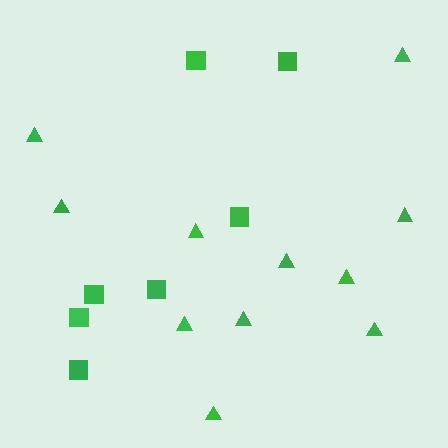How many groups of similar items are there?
There are 2 groups: one group of squares (7) and one group of triangles (11).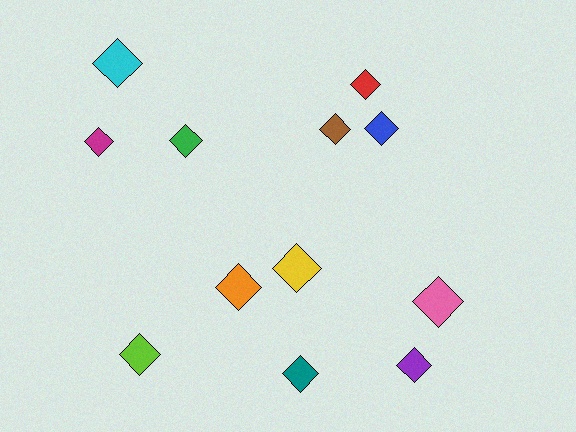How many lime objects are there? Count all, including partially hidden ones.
There is 1 lime object.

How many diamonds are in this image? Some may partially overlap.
There are 12 diamonds.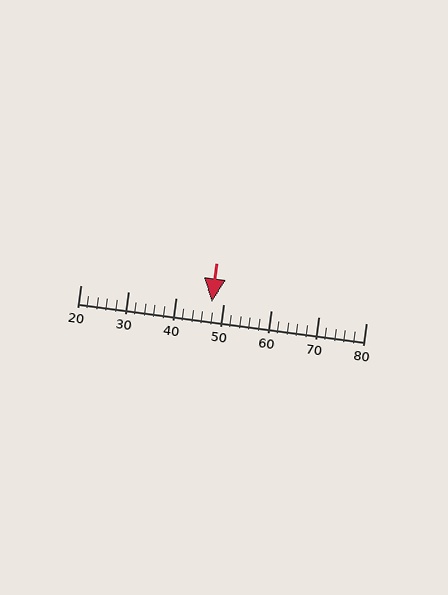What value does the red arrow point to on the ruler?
The red arrow points to approximately 48.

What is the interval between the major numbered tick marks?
The major tick marks are spaced 10 units apart.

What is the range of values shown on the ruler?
The ruler shows values from 20 to 80.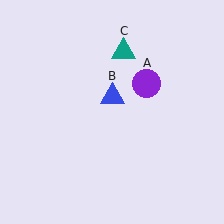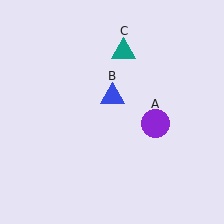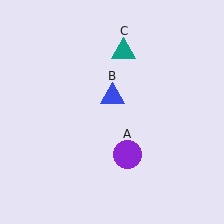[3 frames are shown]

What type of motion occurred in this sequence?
The purple circle (object A) rotated clockwise around the center of the scene.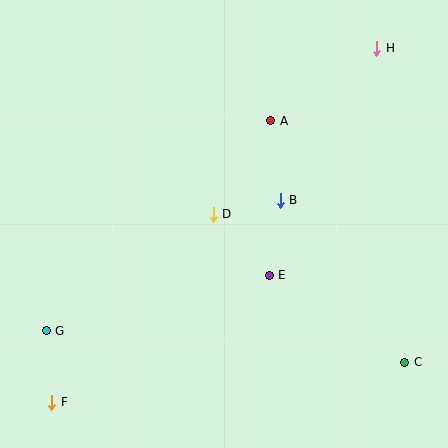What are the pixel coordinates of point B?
Point B is at (280, 200).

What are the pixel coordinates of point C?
Point C is at (405, 362).